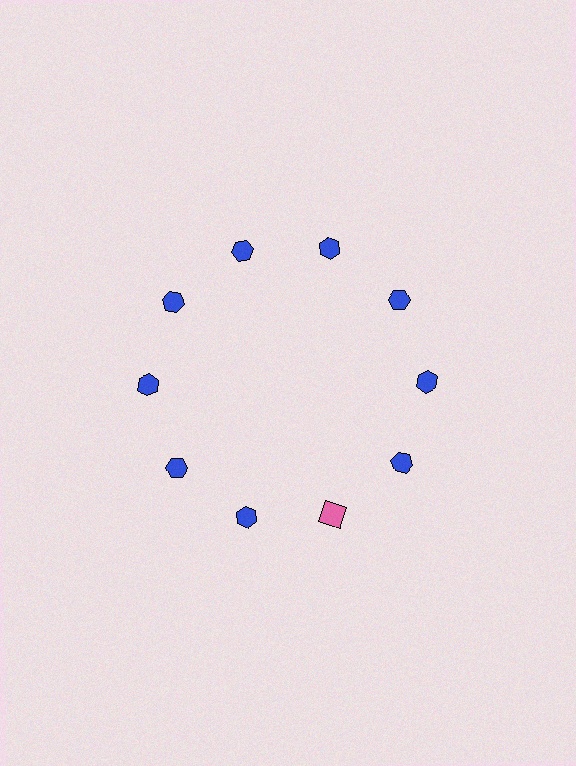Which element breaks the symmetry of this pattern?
The pink square at roughly the 5 o'clock position breaks the symmetry. All other shapes are blue hexagons.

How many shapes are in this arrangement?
There are 10 shapes arranged in a ring pattern.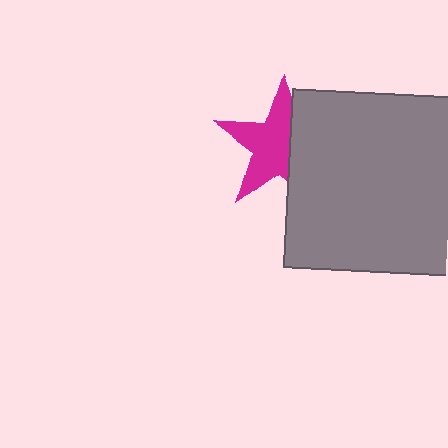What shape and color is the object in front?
The object in front is a gray rectangle.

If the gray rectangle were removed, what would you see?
You would see the complete magenta star.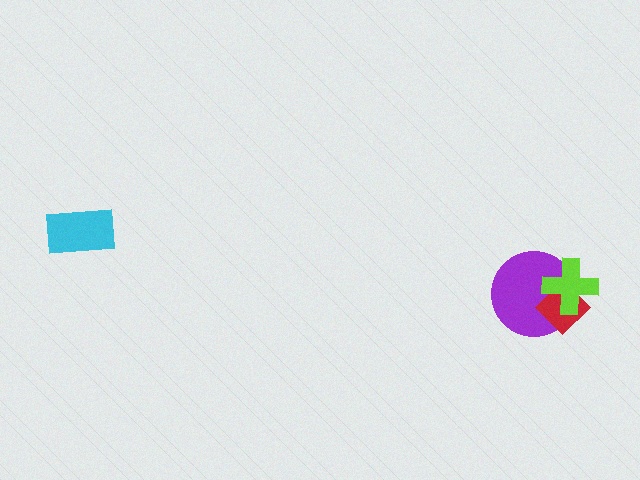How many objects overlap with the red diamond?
2 objects overlap with the red diamond.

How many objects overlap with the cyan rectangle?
0 objects overlap with the cyan rectangle.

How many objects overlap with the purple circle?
2 objects overlap with the purple circle.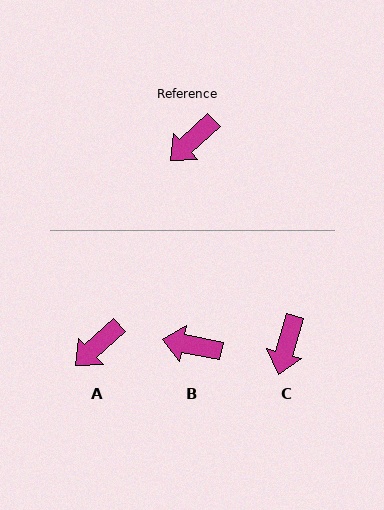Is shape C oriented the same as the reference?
No, it is off by about 31 degrees.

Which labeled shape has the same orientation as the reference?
A.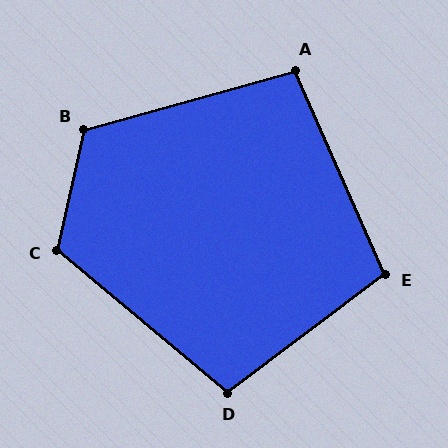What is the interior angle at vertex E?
Approximately 103 degrees (obtuse).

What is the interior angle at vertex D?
Approximately 103 degrees (obtuse).